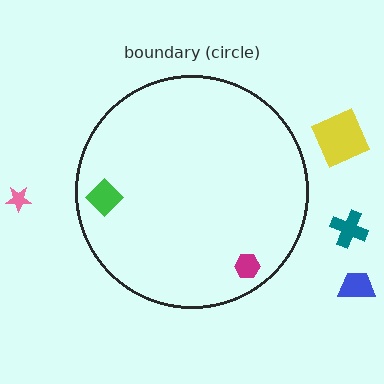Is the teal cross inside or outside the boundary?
Outside.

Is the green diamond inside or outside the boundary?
Inside.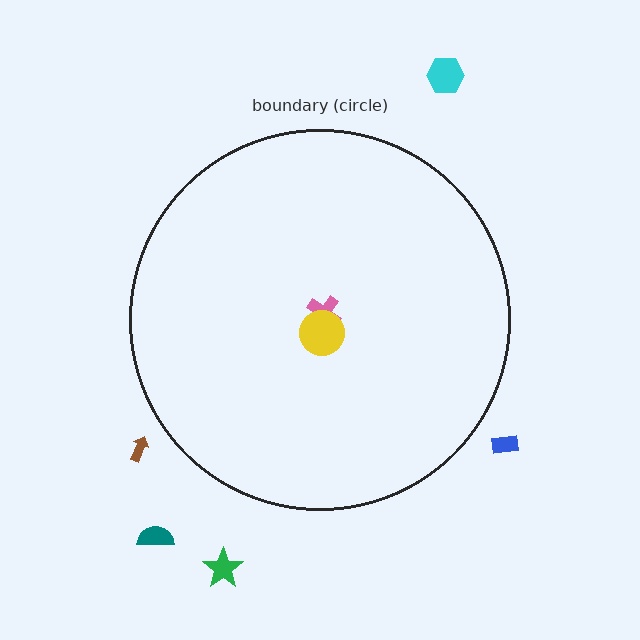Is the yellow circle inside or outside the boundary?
Inside.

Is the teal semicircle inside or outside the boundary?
Outside.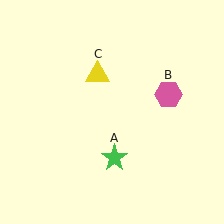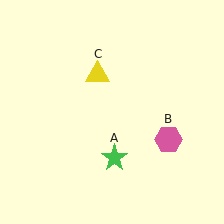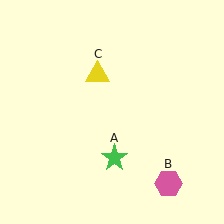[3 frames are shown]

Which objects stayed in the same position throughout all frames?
Green star (object A) and yellow triangle (object C) remained stationary.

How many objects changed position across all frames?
1 object changed position: pink hexagon (object B).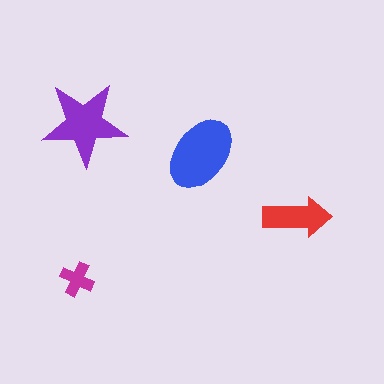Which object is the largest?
The blue ellipse.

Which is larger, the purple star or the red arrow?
The purple star.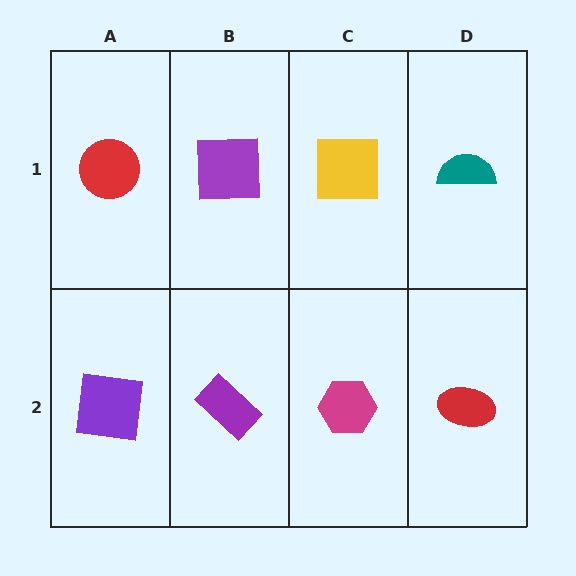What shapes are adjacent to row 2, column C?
A yellow square (row 1, column C), a purple rectangle (row 2, column B), a red ellipse (row 2, column D).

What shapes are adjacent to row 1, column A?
A purple square (row 2, column A), a purple square (row 1, column B).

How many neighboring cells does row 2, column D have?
2.